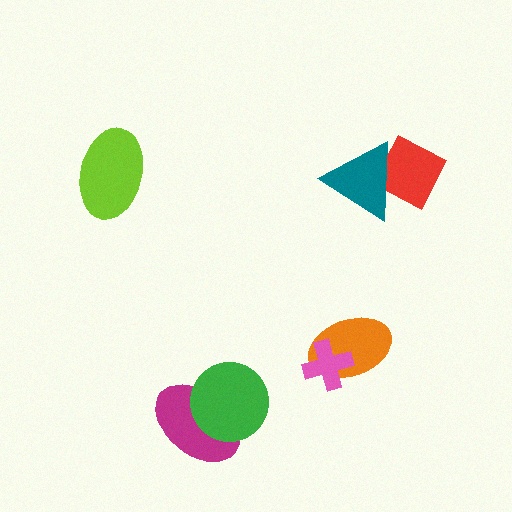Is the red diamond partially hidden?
Yes, it is partially covered by another shape.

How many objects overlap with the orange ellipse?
1 object overlaps with the orange ellipse.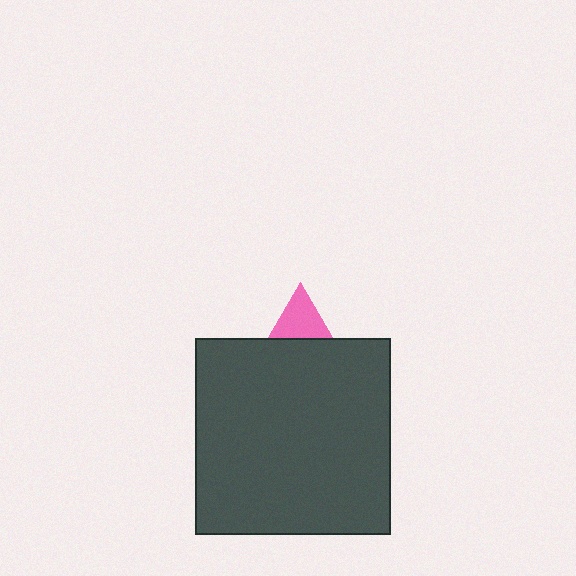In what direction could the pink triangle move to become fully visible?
The pink triangle could move up. That would shift it out from behind the dark gray square entirely.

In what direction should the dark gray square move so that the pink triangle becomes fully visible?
The dark gray square should move down. That is the shortest direction to clear the overlap and leave the pink triangle fully visible.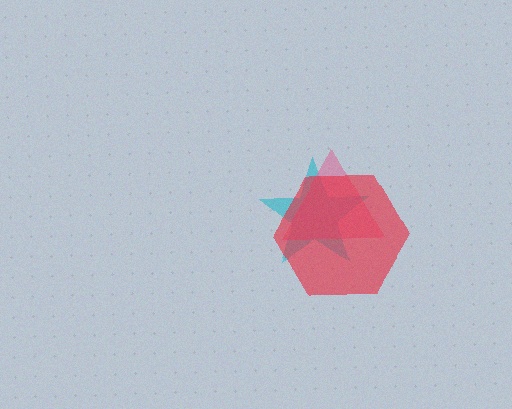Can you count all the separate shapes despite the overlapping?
Yes, there are 3 separate shapes.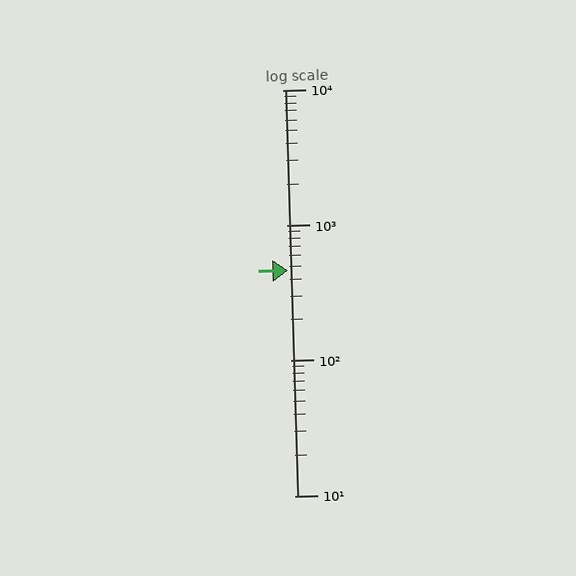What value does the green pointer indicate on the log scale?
The pointer indicates approximately 460.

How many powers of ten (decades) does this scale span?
The scale spans 3 decades, from 10 to 10000.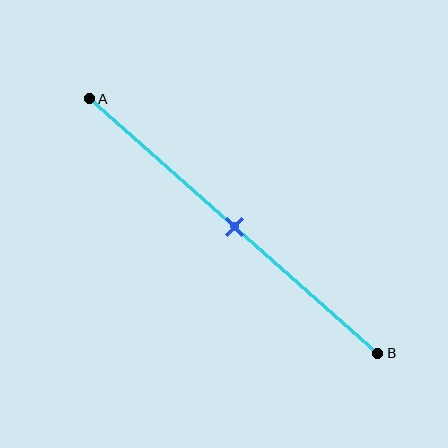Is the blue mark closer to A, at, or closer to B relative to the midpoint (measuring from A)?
The blue mark is approximately at the midpoint of segment AB.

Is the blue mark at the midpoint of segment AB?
Yes, the mark is approximately at the midpoint.